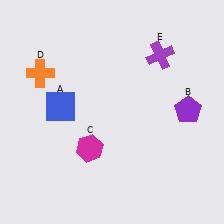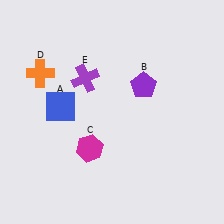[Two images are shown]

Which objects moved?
The objects that moved are: the purple pentagon (B), the purple cross (E).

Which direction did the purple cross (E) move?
The purple cross (E) moved left.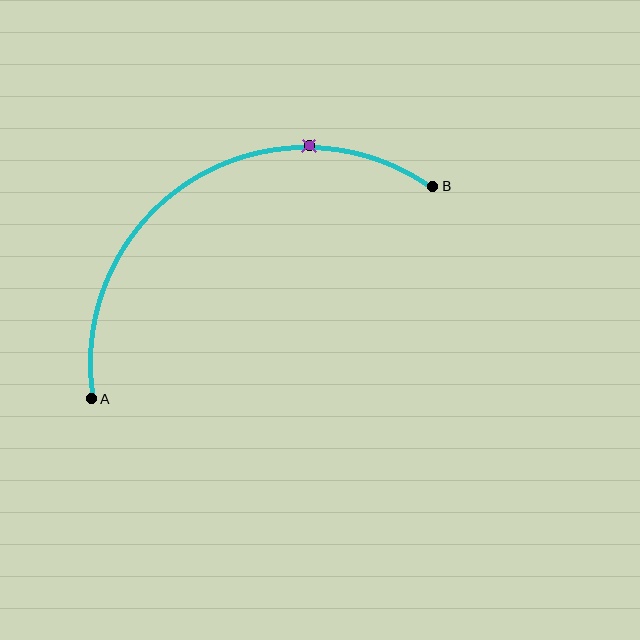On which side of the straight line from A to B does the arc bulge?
The arc bulges above the straight line connecting A and B.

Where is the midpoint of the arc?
The arc midpoint is the point on the curve farthest from the straight line joining A and B. It sits above that line.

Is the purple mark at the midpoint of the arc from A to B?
No. The purple mark lies on the arc but is closer to endpoint B. The arc midpoint would be at the point on the curve equidistant along the arc from both A and B.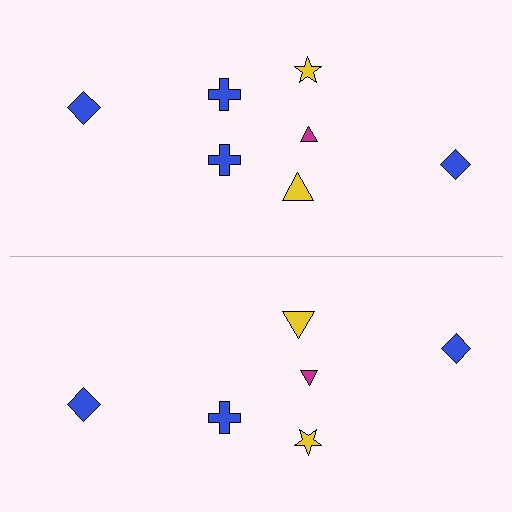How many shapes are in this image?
There are 13 shapes in this image.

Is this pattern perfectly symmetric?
No, the pattern is not perfectly symmetric. A blue cross is missing from the bottom side.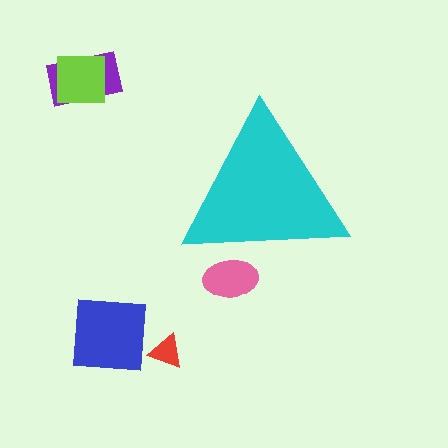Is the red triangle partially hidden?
No, the red triangle is fully visible.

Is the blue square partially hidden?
No, the blue square is fully visible.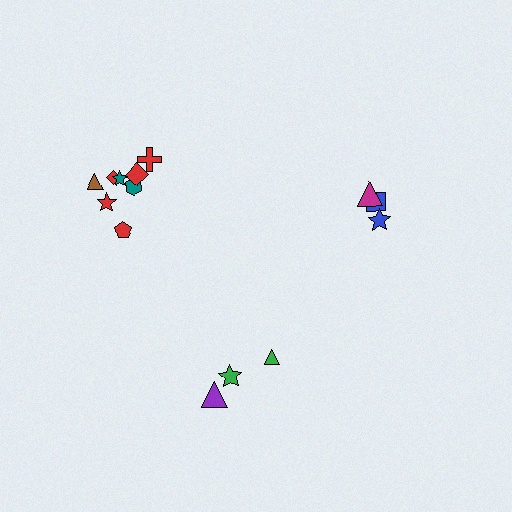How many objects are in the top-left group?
There are 8 objects.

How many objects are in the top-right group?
There are 3 objects.